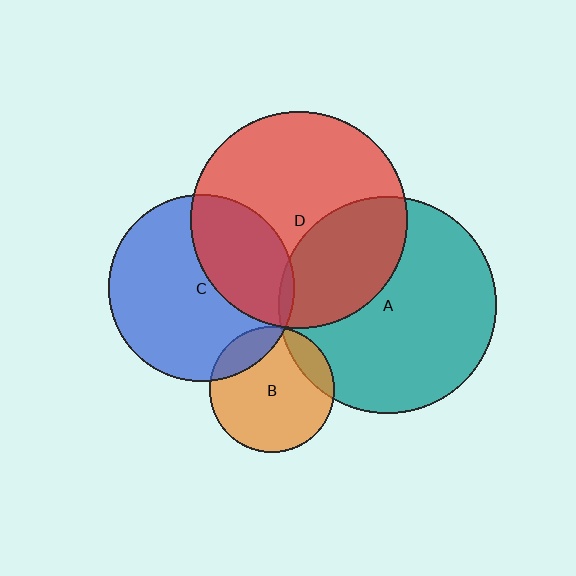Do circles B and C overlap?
Yes.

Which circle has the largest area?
Circle A (teal).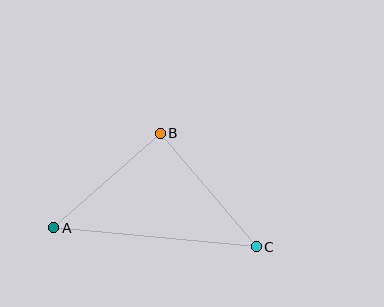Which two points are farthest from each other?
Points A and C are farthest from each other.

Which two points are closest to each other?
Points A and B are closest to each other.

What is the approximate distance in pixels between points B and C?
The distance between B and C is approximately 149 pixels.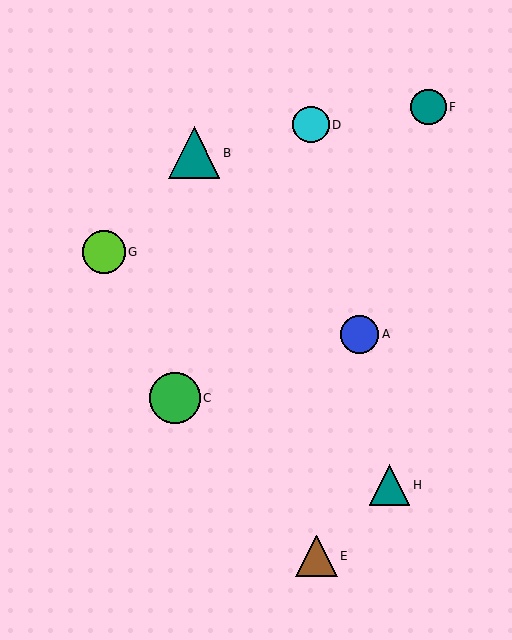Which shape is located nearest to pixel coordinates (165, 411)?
The green circle (labeled C) at (175, 398) is nearest to that location.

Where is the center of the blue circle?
The center of the blue circle is at (359, 334).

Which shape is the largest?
The teal triangle (labeled B) is the largest.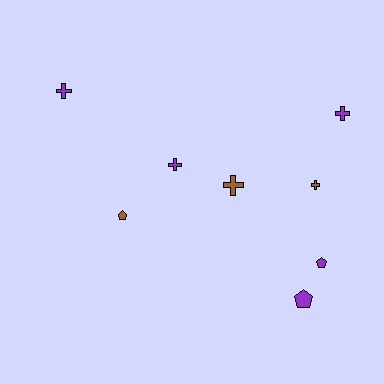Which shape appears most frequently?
Cross, with 5 objects.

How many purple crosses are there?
There are 3 purple crosses.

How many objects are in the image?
There are 8 objects.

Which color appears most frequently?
Purple, with 5 objects.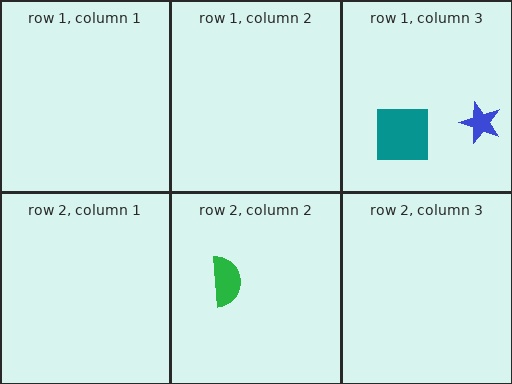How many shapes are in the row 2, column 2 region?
1.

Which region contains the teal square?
The row 1, column 3 region.